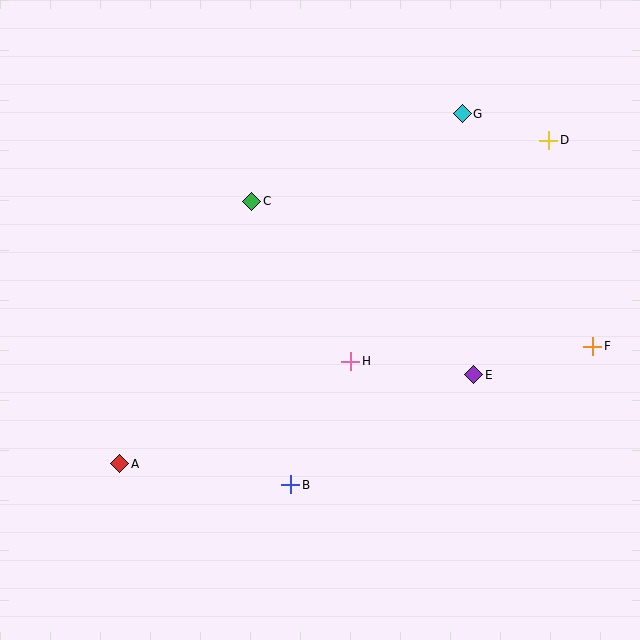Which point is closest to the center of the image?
Point H at (351, 361) is closest to the center.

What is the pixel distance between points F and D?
The distance between F and D is 211 pixels.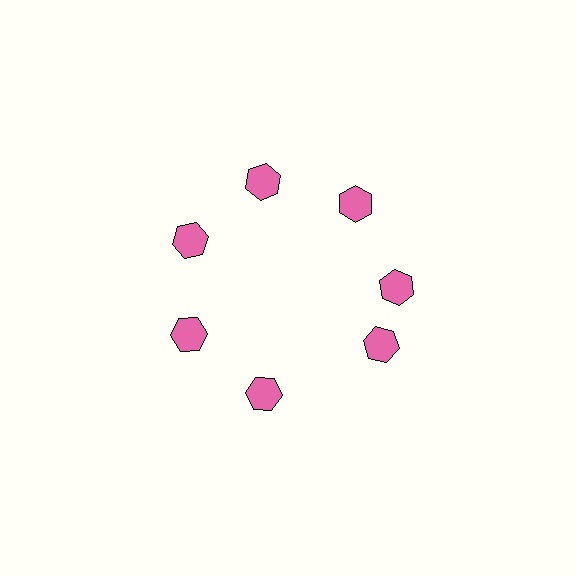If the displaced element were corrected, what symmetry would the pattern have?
It would have 7-fold rotational symmetry — the pattern would map onto itself every 51 degrees.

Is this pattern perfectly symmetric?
No. The 7 pink hexagons are arranged in a ring, but one element near the 5 o'clock position is rotated out of alignment along the ring, breaking the 7-fold rotational symmetry.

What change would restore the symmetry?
The symmetry would be restored by rotating it back into even spacing with its neighbors so that all 7 hexagons sit at equal angles and equal distance from the center.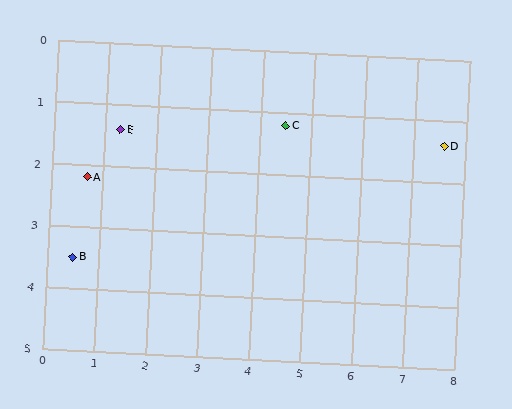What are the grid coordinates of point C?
Point C is at approximately (4.5, 1.2).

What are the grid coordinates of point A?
Point A is at approximately (0.7, 2.2).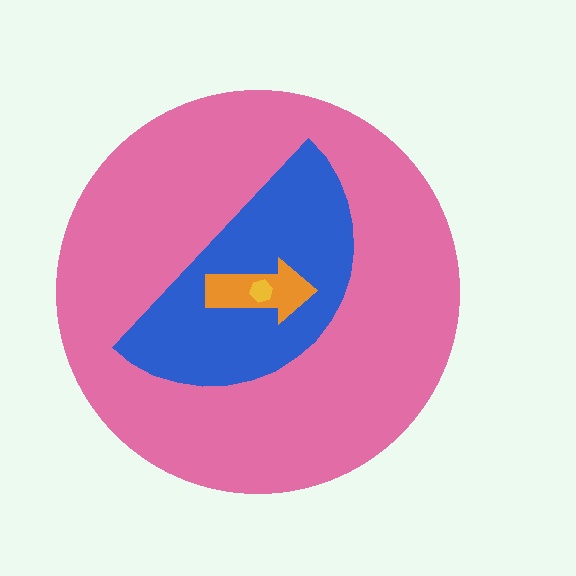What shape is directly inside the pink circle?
The blue semicircle.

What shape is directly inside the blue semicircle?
The orange arrow.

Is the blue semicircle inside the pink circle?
Yes.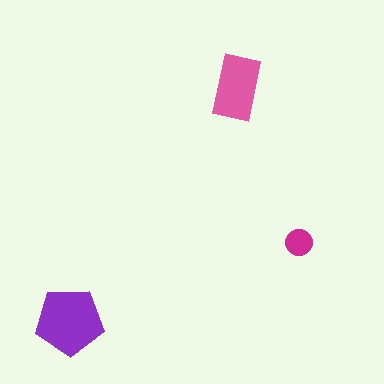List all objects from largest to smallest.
The purple pentagon, the pink rectangle, the magenta circle.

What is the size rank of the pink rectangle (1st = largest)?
2nd.